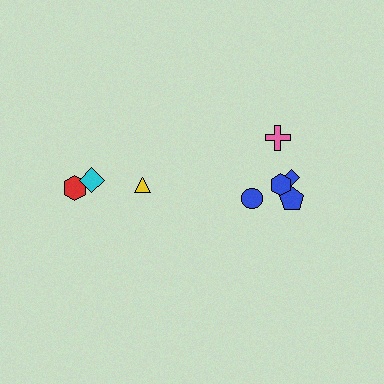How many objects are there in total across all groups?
There are 8 objects.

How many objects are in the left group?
There are 3 objects.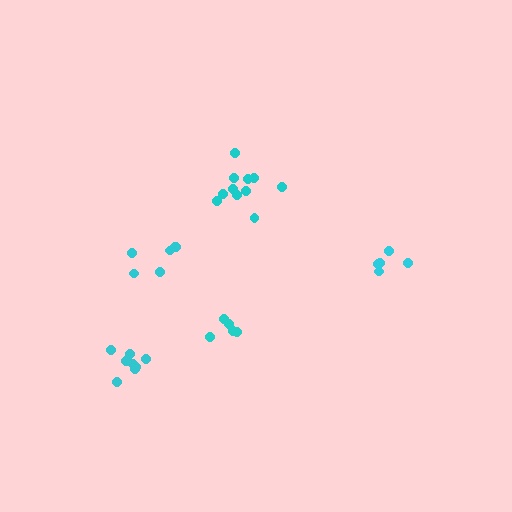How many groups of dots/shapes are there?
There are 5 groups.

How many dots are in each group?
Group 1: 6 dots, Group 2: 5 dots, Group 3: 11 dots, Group 4: 5 dots, Group 5: 8 dots (35 total).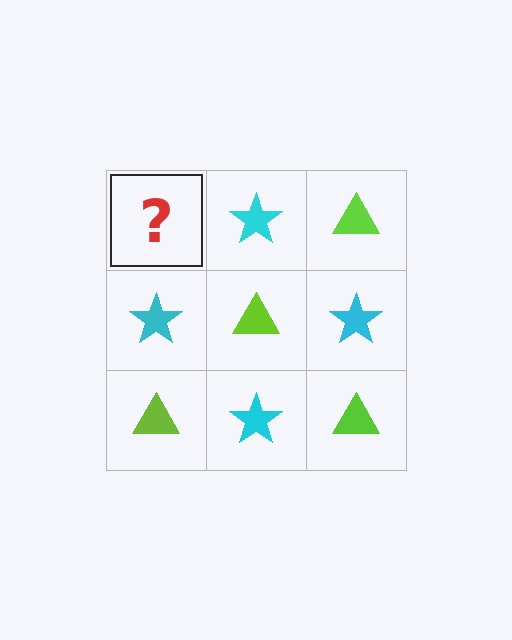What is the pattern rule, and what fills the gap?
The rule is that it alternates lime triangle and cyan star in a checkerboard pattern. The gap should be filled with a lime triangle.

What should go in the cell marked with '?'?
The missing cell should contain a lime triangle.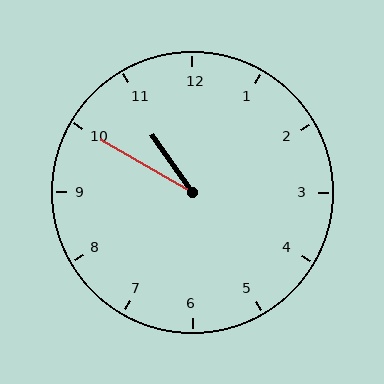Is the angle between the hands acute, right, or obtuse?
It is acute.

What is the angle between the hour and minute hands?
Approximately 25 degrees.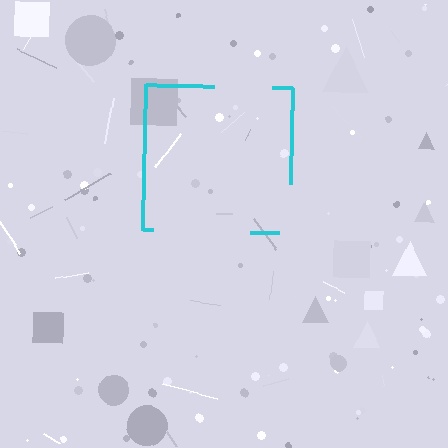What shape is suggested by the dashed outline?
The dashed outline suggests a square.